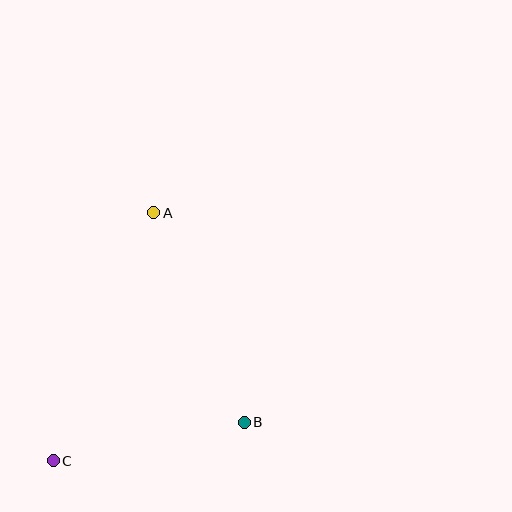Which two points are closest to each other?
Points B and C are closest to each other.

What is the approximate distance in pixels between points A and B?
The distance between A and B is approximately 228 pixels.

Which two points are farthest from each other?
Points A and C are farthest from each other.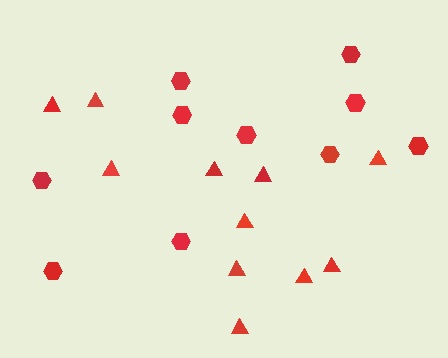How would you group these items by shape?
There are 2 groups: one group of hexagons (10) and one group of triangles (11).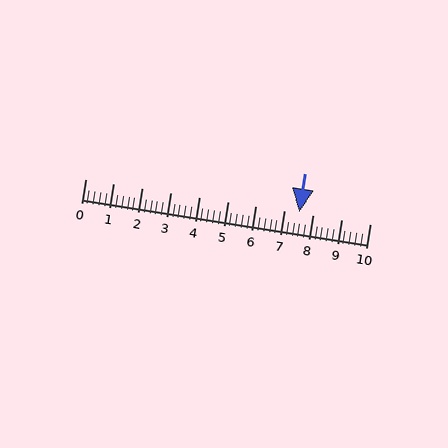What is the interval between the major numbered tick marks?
The major tick marks are spaced 1 units apart.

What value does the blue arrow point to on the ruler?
The blue arrow points to approximately 7.5.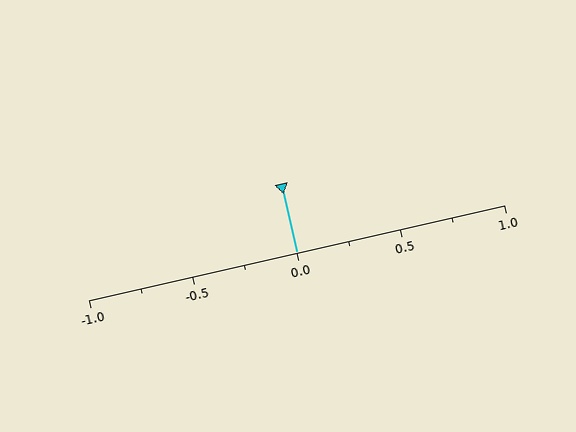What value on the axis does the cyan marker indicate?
The marker indicates approximately 0.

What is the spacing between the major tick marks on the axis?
The major ticks are spaced 0.5 apart.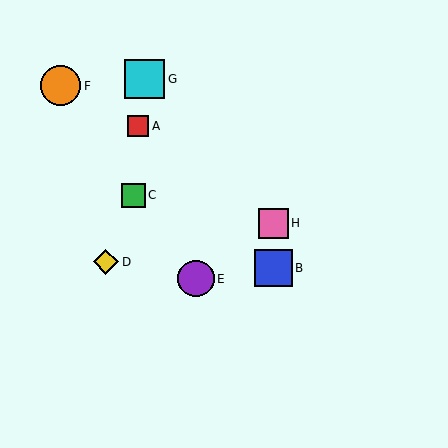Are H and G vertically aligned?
No, H is at x≈273 and G is at x≈145.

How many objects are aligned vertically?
2 objects (B, H) are aligned vertically.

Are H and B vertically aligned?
Yes, both are at x≈273.